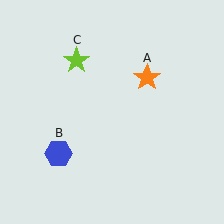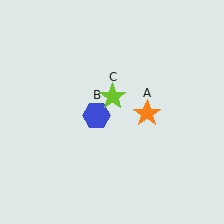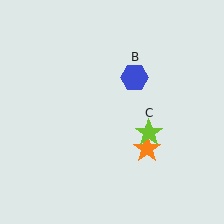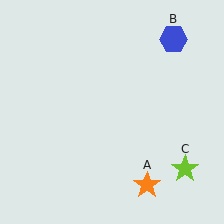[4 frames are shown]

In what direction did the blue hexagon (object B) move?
The blue hexagon (object B) moved up and to the right.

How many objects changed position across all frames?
3 objects changed position: orange star (object A), blue hexagon (object B), lime star (object C).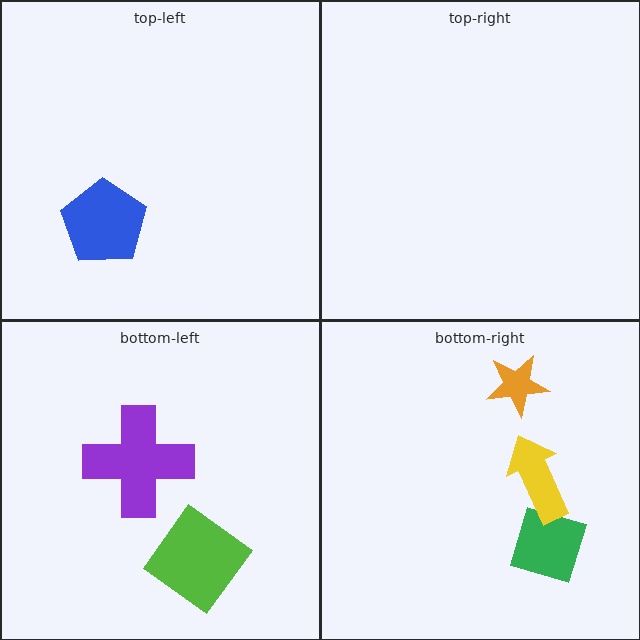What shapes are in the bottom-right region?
The orange star, the green diamond, the yellow arrow.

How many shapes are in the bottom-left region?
2.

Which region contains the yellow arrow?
The bottom-right region.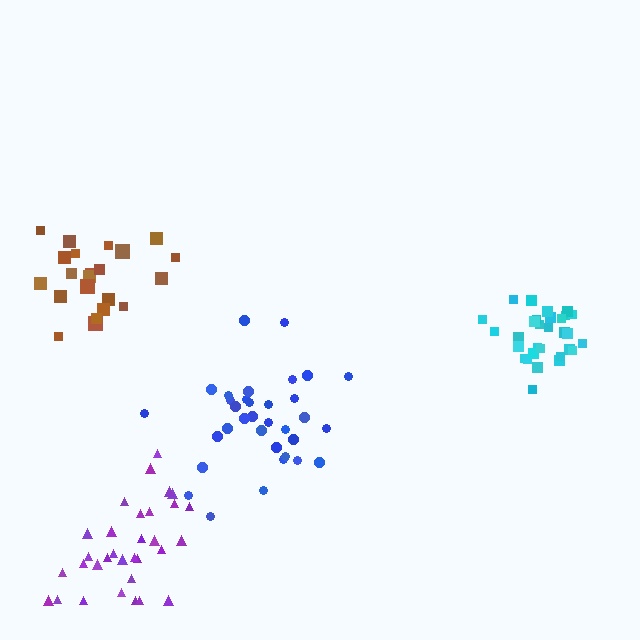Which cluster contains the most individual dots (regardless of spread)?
Blue (34).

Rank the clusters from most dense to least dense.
cyan, blue, purple, brown.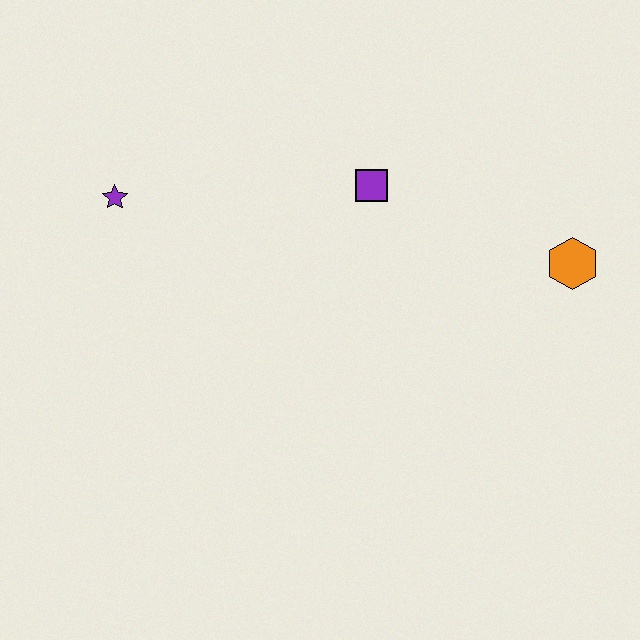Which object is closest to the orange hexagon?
The purple square is closest to the orange hexagon.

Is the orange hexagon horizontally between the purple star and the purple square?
No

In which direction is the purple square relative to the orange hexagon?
The purple square is to the left of the orange hexagon.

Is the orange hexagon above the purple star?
No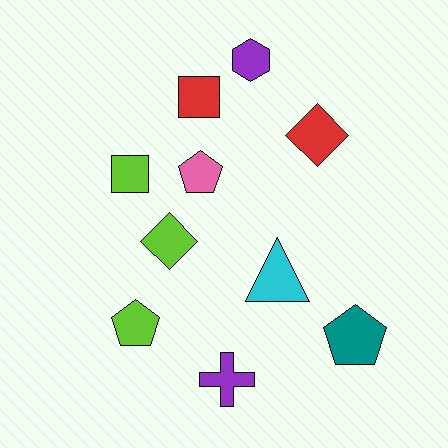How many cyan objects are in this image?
There is 1 cyan object.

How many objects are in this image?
There are 10 objects.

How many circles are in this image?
There are no circles.